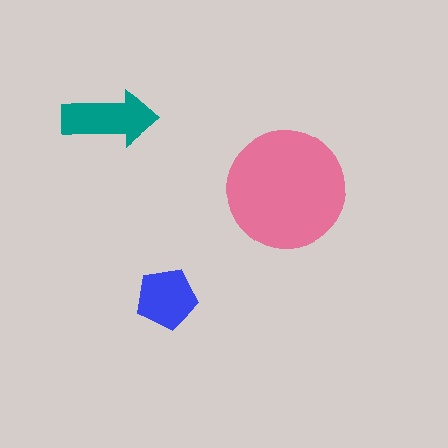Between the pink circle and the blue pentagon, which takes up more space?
The pink circle.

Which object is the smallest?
The blue pentagon.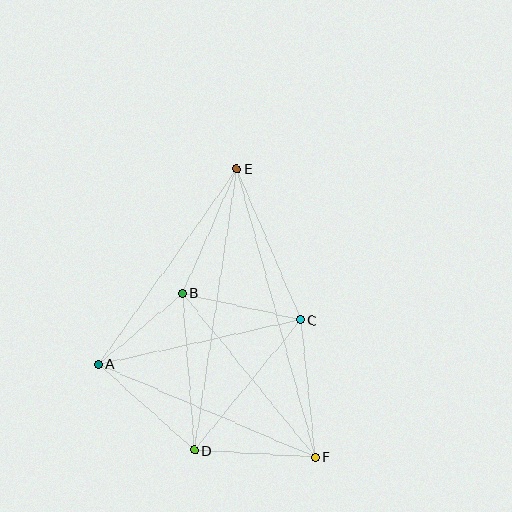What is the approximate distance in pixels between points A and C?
The distance between A and C is approximately 207 pixels.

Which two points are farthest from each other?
Points E and F are farthest from each other.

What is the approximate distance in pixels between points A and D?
The distance between A and D is approximately 129 pixels.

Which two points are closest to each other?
Points A and B are closest to each other.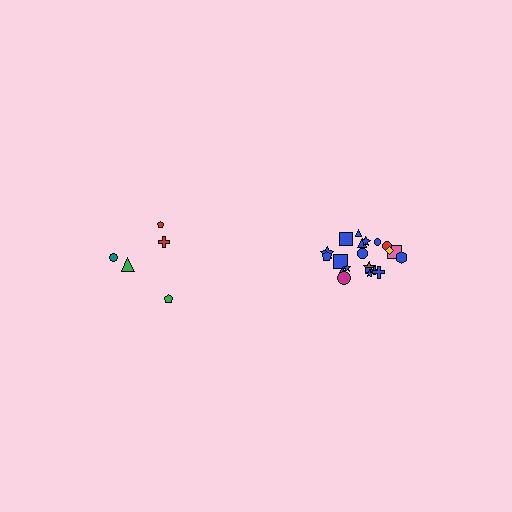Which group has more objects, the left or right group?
The right group.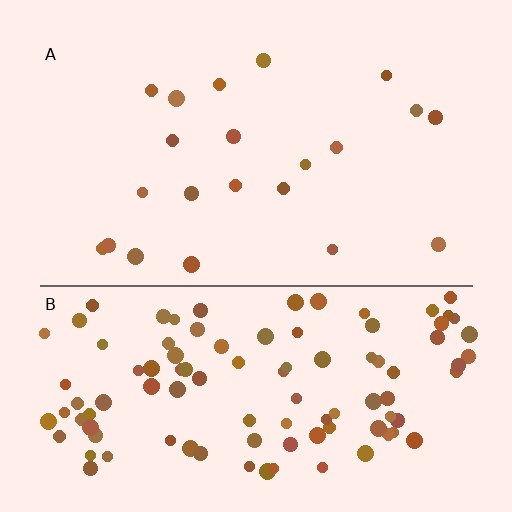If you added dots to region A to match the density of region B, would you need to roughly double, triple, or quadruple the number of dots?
Approximately quadruple.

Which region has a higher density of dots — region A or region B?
B (the bottom).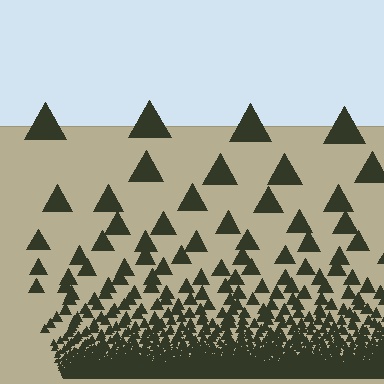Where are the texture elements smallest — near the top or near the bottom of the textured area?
Near the bottom.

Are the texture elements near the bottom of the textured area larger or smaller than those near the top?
Smaller. The gradient is inverted — elements near the bottom are smaller and denser.